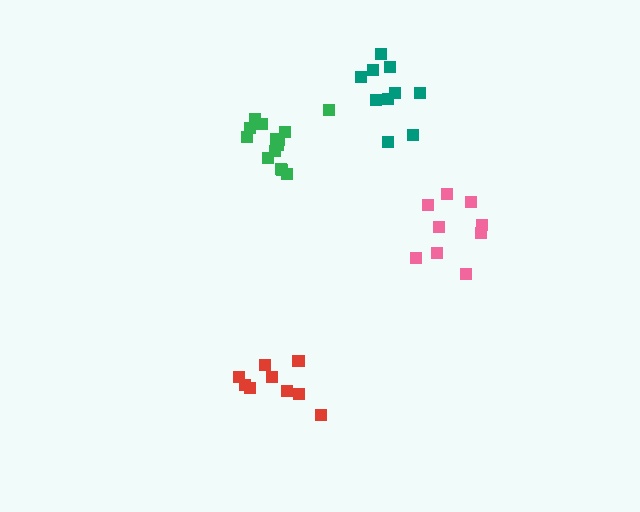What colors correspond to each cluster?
The clusters are colored: green, pink, red, teal.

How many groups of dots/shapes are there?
There are 4 groups.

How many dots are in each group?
Group 1: 14 dots, Group 2: 9 dots, Group 3: 9 dots, Group 4: 10 dots (42 total).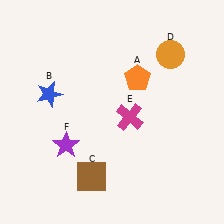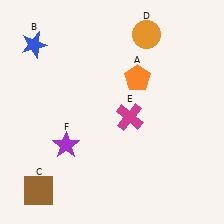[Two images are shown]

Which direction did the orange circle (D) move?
The orange circle (D) moved left.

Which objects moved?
The objects that moved are: the blue star (B), the brown square (C), the orange circle (D).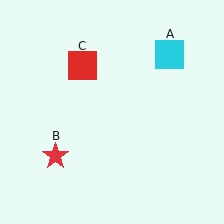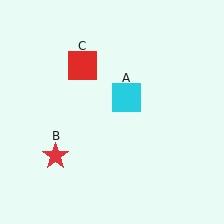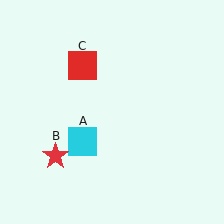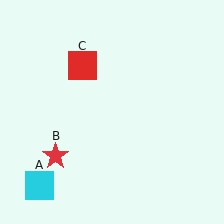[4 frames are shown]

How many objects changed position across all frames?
1 object changed position: cyan square (object A).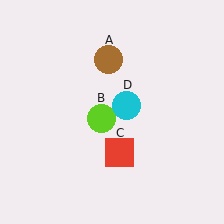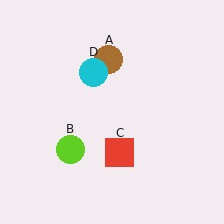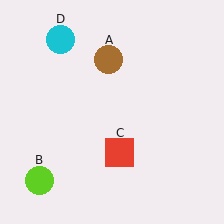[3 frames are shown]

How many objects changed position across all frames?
2 objects changed position: lime circle (object B), cyan circle (object D).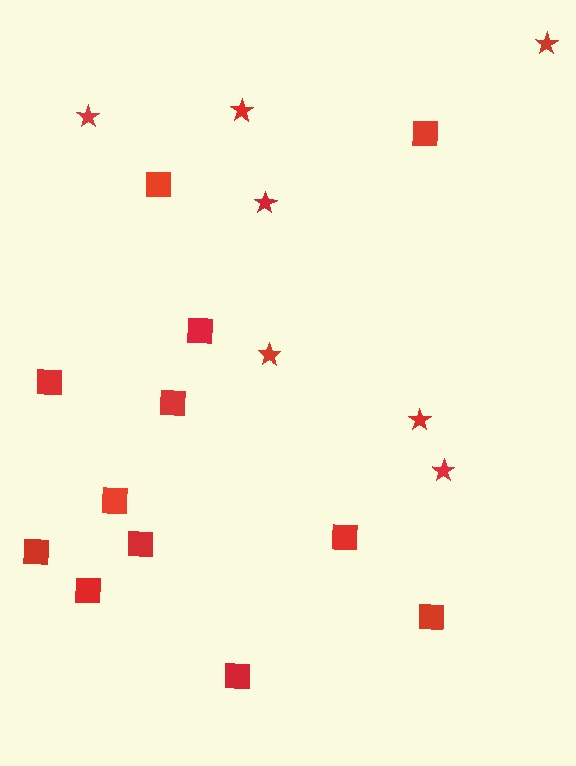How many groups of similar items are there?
There are 2 groups: one group of squares (12) and one group of stars (7).